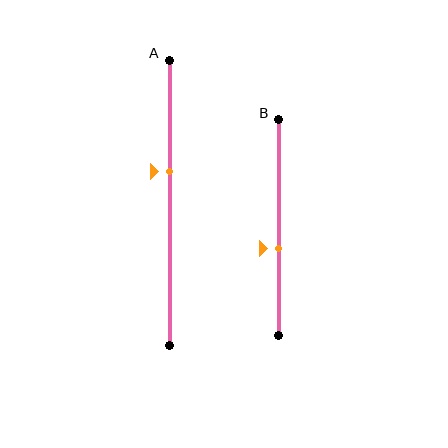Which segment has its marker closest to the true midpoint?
Segment B has its marker closest to the true midpoint.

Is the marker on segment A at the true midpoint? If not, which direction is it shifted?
No, the marker on segment A is shifted upward by about 11% of the segment length.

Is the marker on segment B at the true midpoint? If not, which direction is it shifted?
No, the marker on segment B is shifted downward by about 9% of the segment length.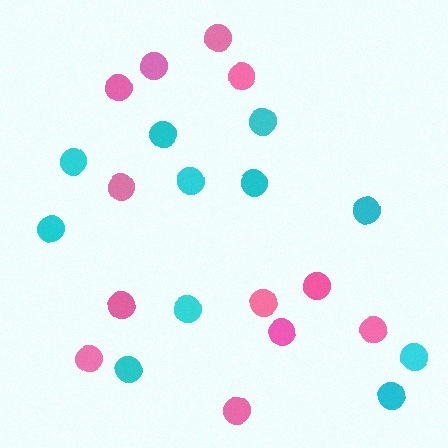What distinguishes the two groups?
There are 2 groups: one group of pink circles (12) and one group of cyan circles (11).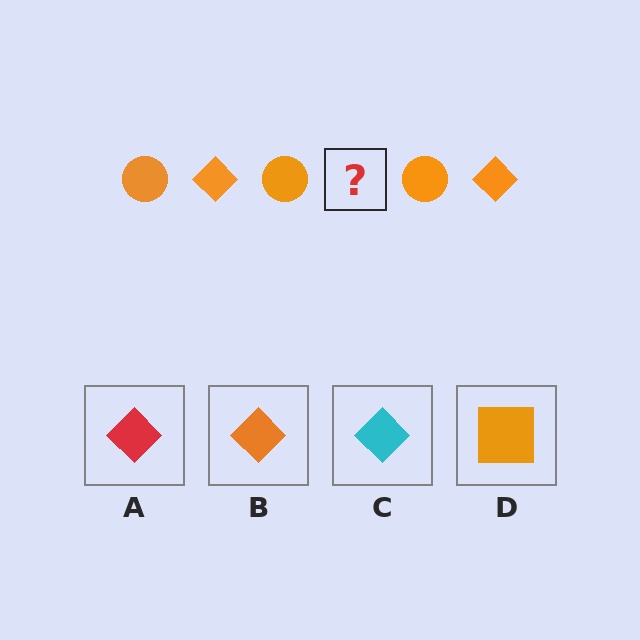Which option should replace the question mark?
Option B.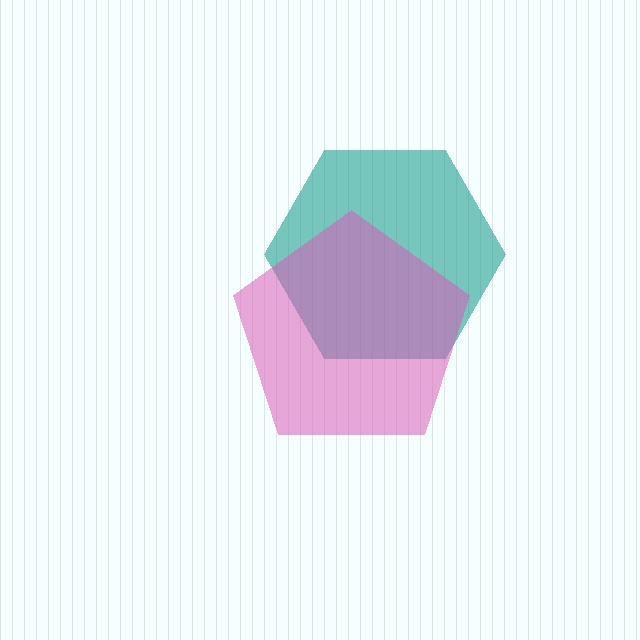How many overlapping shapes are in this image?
There are 2 overlapping shapes in the image.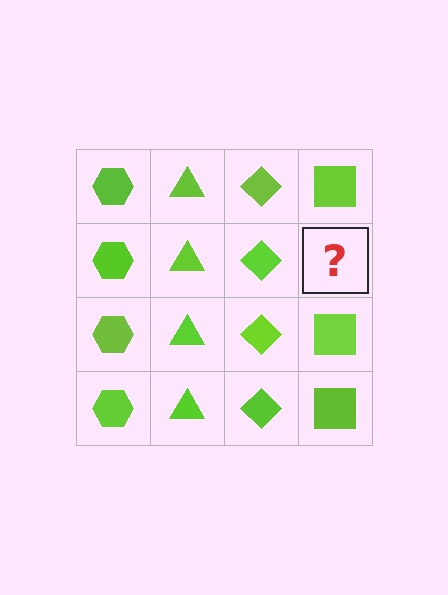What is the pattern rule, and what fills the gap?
The rule is that each column has a consistent shape. The gap should be filled with a lime square.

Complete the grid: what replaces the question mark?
The question mark should be replaced with a lime square.